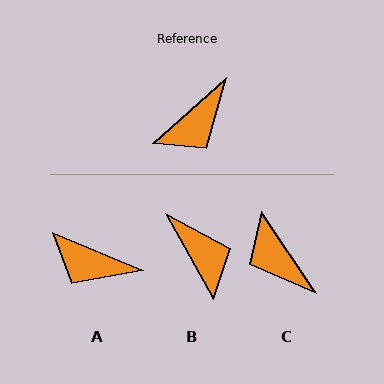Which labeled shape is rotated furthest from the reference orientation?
C, about 98 degrees away.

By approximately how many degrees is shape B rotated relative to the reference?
Approximately 77 degrees counter-clockwise.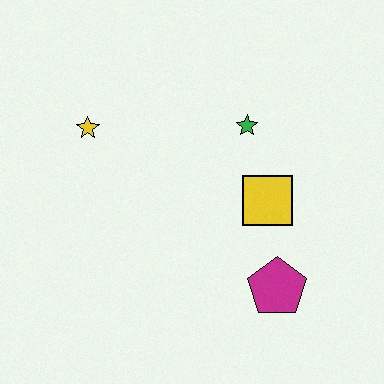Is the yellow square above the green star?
No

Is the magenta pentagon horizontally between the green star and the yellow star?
No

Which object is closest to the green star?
The yellow square is closest to the green star.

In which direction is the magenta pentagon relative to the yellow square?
The magenta pentagon is below the yellow square.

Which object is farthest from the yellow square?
The yellow star is farthest from the yellow square.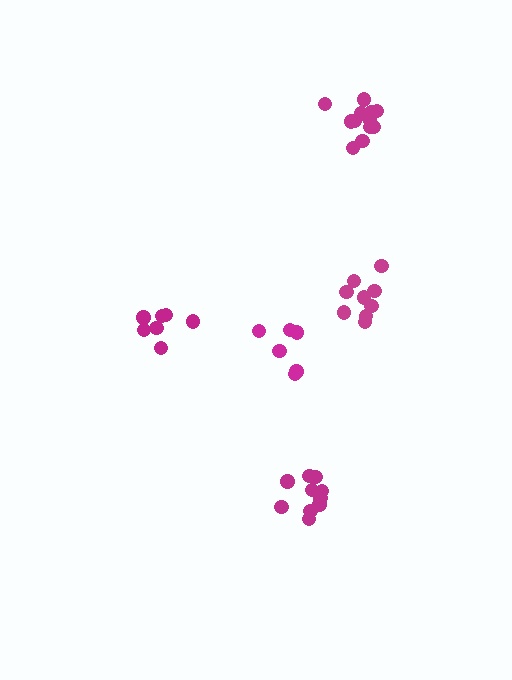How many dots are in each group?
Group 1: 10 dots, Group 2: 6 dots, Group 3: 10 dots, Group 4: 7 dots, Group 5: 12 dots (45 total).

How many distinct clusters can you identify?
There are 5 distinct clusters.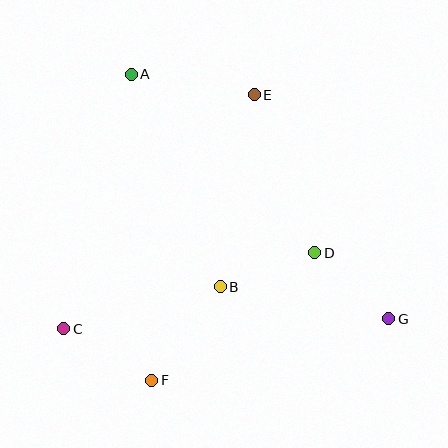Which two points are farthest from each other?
Points A and G are farthest from each other.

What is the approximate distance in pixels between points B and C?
The distance between B and C is approximately 162 pixels.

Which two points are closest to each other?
Points D and G are closest to each other.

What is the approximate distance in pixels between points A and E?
The distance between A and E is approximately 125 pixels.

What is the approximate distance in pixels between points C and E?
The distance between C and E is approximately 301 pixels.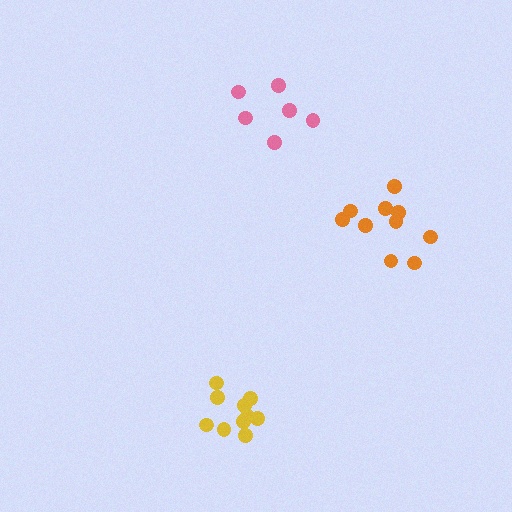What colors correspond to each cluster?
The clusters are colored: pink, yellow, orange.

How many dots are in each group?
Group 1: 6 dots, Group 2: 10 dots, Group 3: 10 dots (26 total).